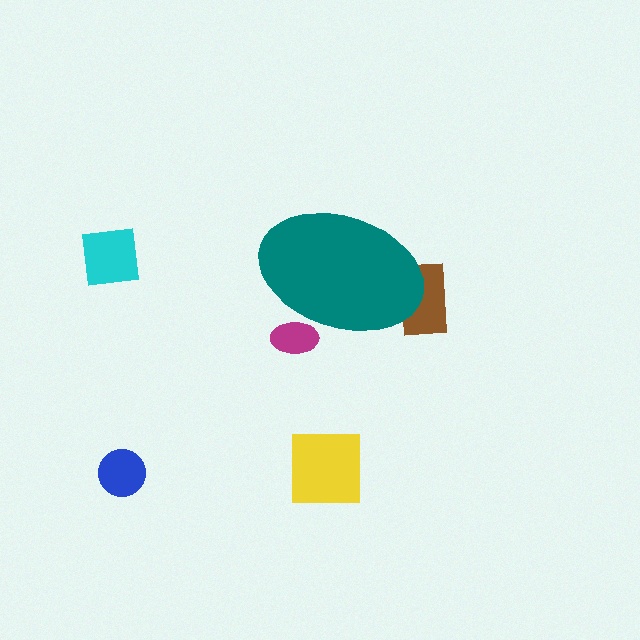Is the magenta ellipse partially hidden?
Yes, the magenta ellipse is partially hidden behind the teal ellipse.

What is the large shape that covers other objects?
A teal ellipse.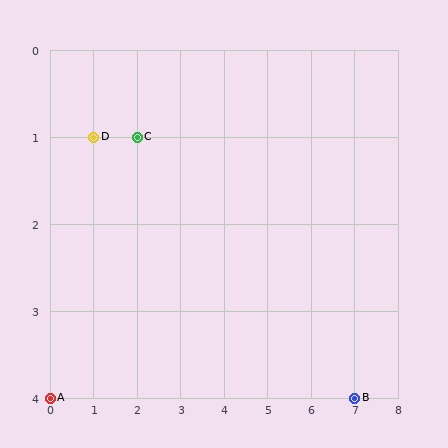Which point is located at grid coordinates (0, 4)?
Point A is at (0, 4).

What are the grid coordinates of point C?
Point C is at grid coordinates (2, 1).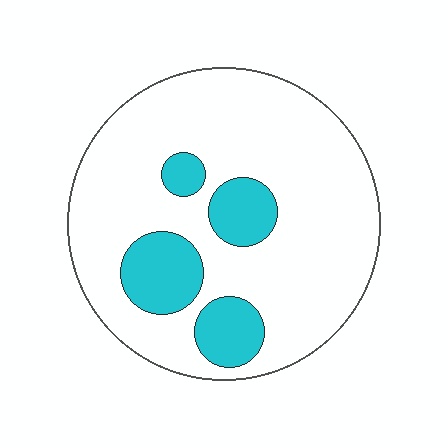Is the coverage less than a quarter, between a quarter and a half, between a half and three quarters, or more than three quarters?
Less than a quarter.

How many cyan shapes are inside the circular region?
4.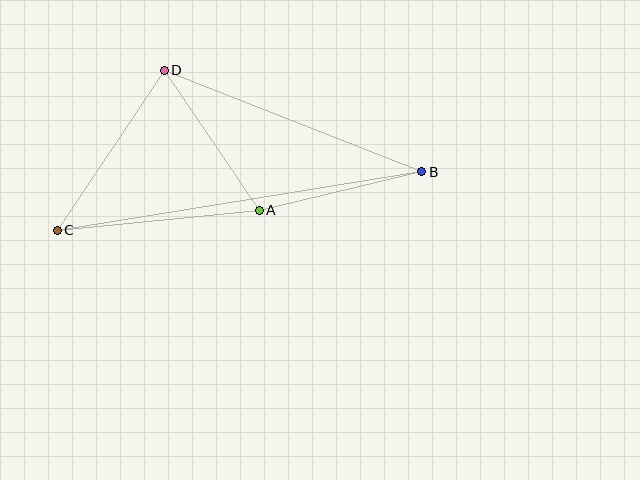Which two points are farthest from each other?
Points B and C are farthest from each other.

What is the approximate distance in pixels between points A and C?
The distance between A and C is approximately 203 pixels.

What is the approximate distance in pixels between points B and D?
The distance between B and D is approximately 276 pixels.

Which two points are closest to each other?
Points A and B are closest to each other.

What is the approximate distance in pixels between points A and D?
The distance between A and D is approximately 169 pixels.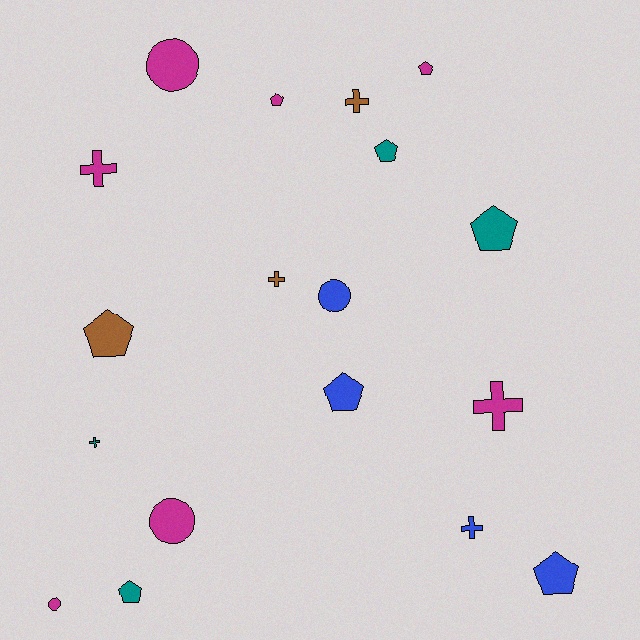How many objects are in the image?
There are 18 objects.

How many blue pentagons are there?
There are 2 blue pentagons.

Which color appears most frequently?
Magenta, with 7 objects.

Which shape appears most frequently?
Pentagon, with 8 objects.